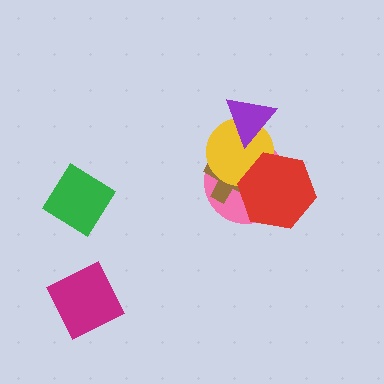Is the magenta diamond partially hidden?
No, no other shape covers it.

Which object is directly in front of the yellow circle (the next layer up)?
The purple triangle is directly in front of the yellow circle.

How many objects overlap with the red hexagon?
3 objects overlap with the red hexagon.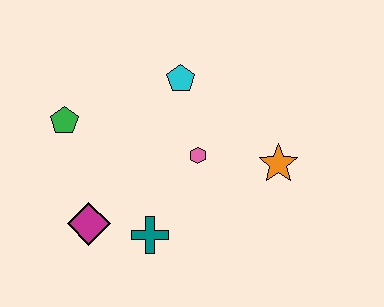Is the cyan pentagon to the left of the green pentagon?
No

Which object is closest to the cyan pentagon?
The pink hexagon is closest to the cyan pentagon.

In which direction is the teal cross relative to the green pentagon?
The teal cross is below the green pentagon.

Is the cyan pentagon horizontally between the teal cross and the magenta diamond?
No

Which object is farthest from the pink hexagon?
The green pentagon is farthest from the pink hexagon.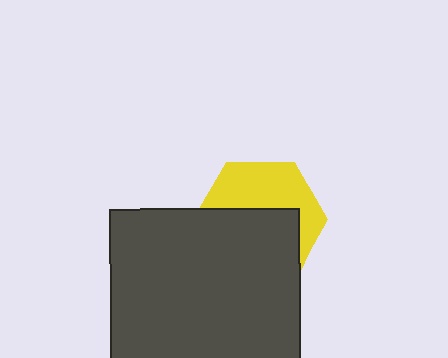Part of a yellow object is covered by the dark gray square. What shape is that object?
It is a hexagon.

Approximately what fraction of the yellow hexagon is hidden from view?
Roughly 55% of the yellow hexagon is hidden behind the dark gray square.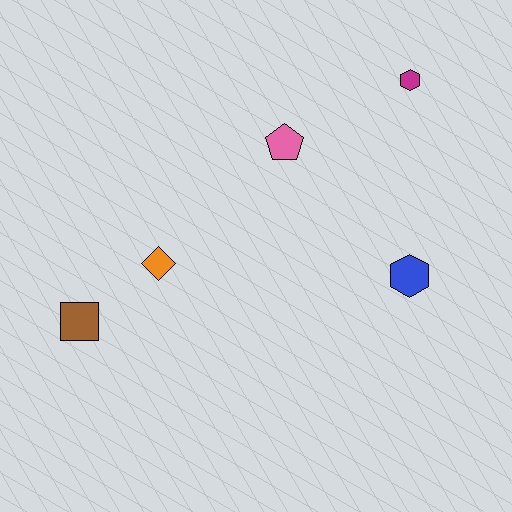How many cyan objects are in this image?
There are no cyan objects.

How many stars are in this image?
There are no stars.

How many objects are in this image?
There are 5 objects.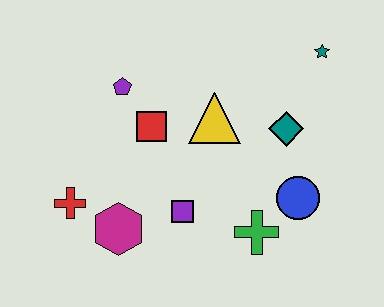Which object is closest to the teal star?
The teal diamond is closest to the teal star.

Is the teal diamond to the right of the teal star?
No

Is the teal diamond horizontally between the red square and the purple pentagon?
No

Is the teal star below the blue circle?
No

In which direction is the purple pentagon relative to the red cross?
The purple pentagon is above the red cross.